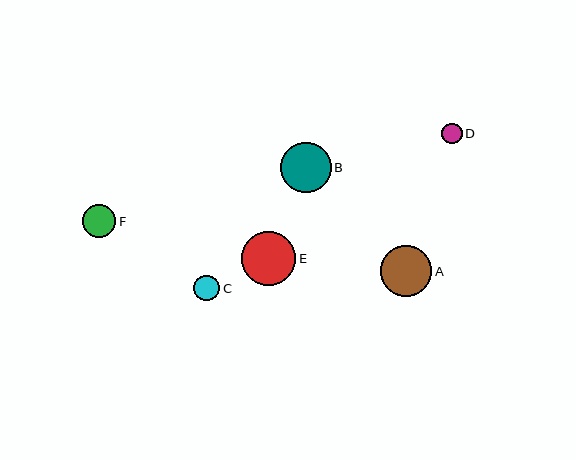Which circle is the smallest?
Circle D is the smallest with a size of approximately 21 pixels.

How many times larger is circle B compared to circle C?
Circle B is approximately 2.0 times the size of circle C.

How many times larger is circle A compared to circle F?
Circle A is approximately 1.5 times the size of circle F.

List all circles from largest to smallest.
From largest to smallest: E, A, B, F, C, D.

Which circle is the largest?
Circle E is the largest with a size of approximately 55 pixels.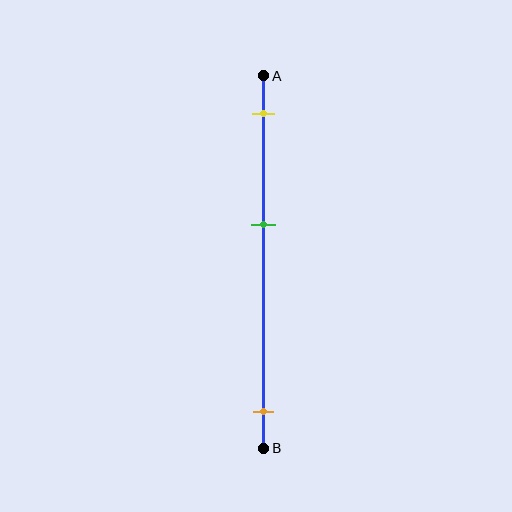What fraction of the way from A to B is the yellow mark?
The yellow mark is approximately 10% (0.1) of the way from A to B.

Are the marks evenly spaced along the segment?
No, the marks are not evenly spaced.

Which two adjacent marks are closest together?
The yellow and green marks are the closest adjacent pair.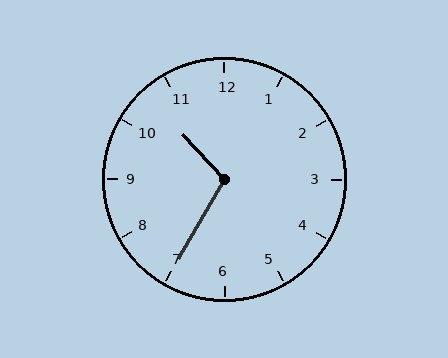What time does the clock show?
10:35.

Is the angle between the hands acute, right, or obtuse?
It is obtuse.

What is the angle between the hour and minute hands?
Approximately 108 degrees.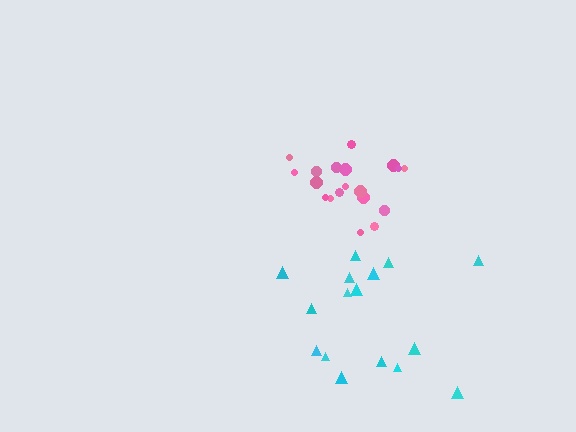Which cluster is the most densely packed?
Pink.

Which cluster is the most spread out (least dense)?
Cyan.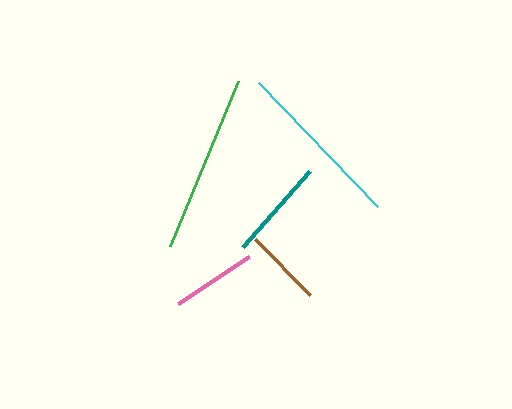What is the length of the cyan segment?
The cyan segment is approximately 172 pixels long.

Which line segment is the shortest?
The brown line is the shortest at approximately 79 pixels.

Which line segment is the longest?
The green line is the longest at approximately 179 pixels.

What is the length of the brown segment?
The brown segment is approximately 79 pixels long.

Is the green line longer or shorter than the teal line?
The green line is longer than the teal line.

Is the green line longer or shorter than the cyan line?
The green line is longer than the cyan line.